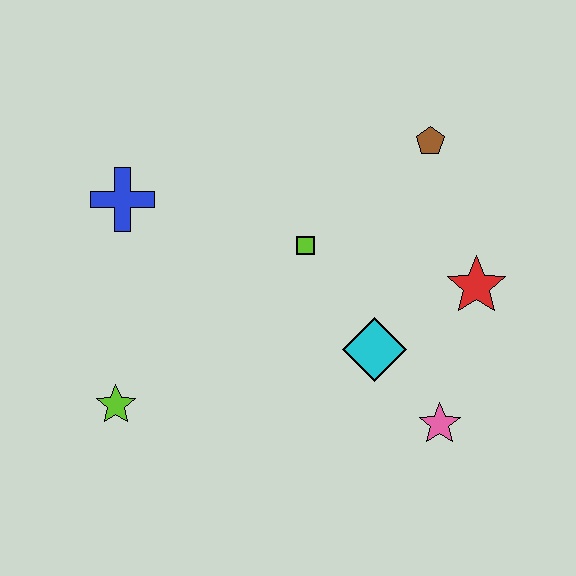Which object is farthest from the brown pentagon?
The lime star is farthest from the brown pentagon.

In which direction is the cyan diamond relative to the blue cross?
The cyan diamond is to the right of the blue cross.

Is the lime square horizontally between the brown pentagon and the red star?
No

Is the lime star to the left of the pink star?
Yes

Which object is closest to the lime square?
The cyan diamond is closest to the lime square.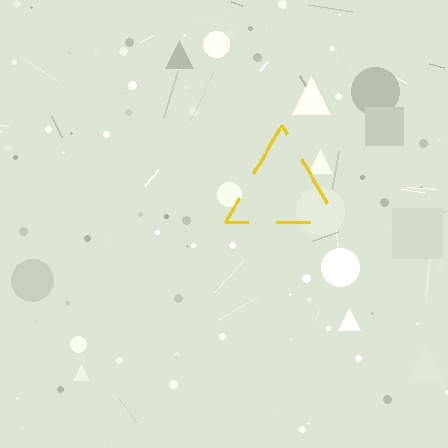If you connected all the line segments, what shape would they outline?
They would outline a triangle.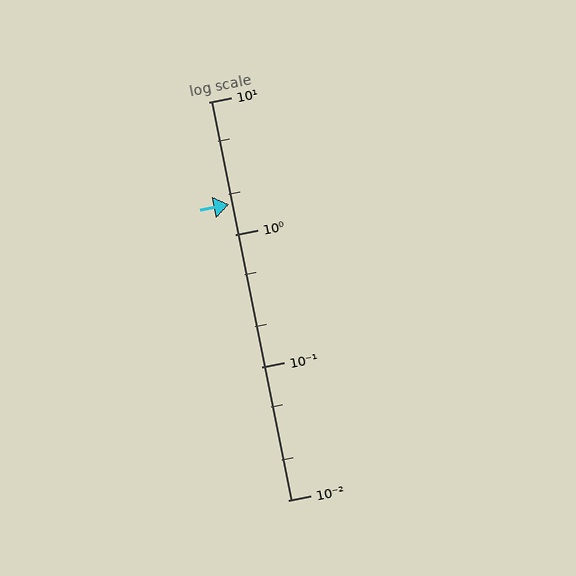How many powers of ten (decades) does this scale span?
The scale spans 3 decades, from 0.01 to 10.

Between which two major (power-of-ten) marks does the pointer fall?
The pointer is between 1 and 10.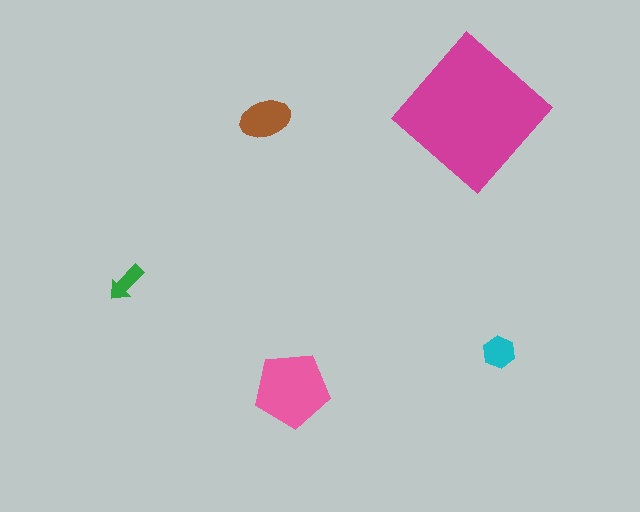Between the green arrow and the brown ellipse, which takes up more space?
The brown ellipse.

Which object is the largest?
The magenta diamond.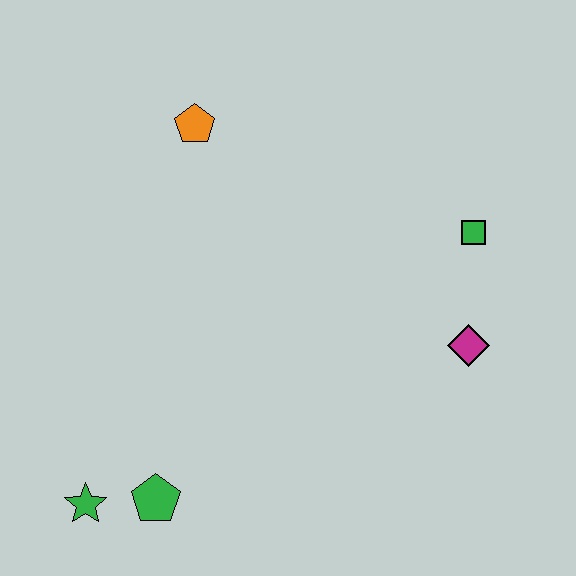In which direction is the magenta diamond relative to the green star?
The magenta diamond is to the right of the green star.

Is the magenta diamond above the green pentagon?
Yes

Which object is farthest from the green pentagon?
The green square is farthest from the green pentagon.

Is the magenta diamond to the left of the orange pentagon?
No